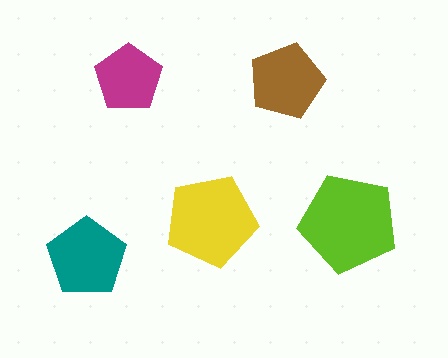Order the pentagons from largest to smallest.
the lime one, the yellow one, the teal one, the brown one, the magenta one.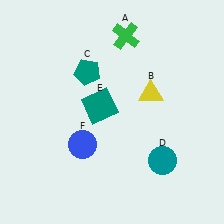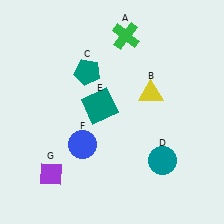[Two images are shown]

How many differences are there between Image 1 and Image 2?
There is 1 difference between the two images.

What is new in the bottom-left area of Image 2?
A purple diamond (G) was added in the bottom-left area of Image 2.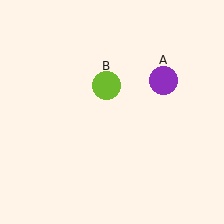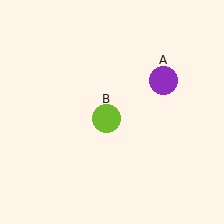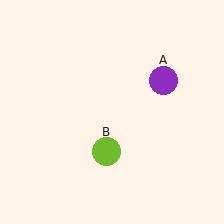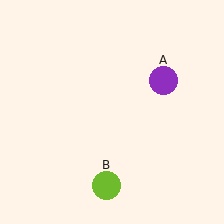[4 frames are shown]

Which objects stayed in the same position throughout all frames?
Purple circle (object A) remained stationary.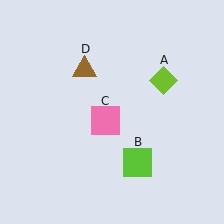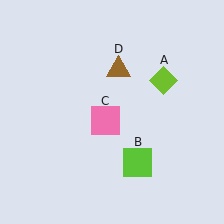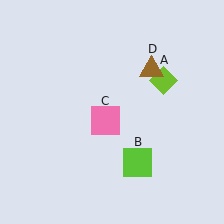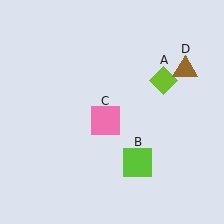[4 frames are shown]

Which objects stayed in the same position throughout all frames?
Lime diamond (object A) and lime square (object B) and pink square (object C) remained stationary.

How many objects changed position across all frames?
1 object changed position: brown triangle (object D).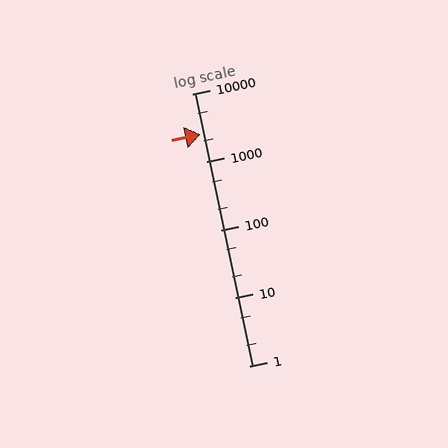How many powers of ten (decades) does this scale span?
The scale spans 4 decades, from 1 to 10000.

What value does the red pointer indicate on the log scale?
The pointer indicates approximately 2500.